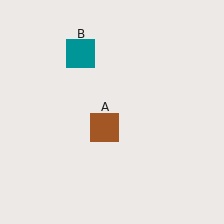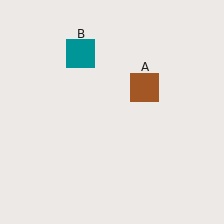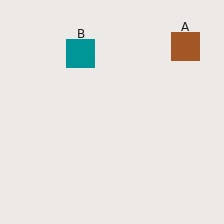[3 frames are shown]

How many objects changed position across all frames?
1 object changed position: brown square (object A).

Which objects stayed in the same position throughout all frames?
Teal square (object B) remained stationary.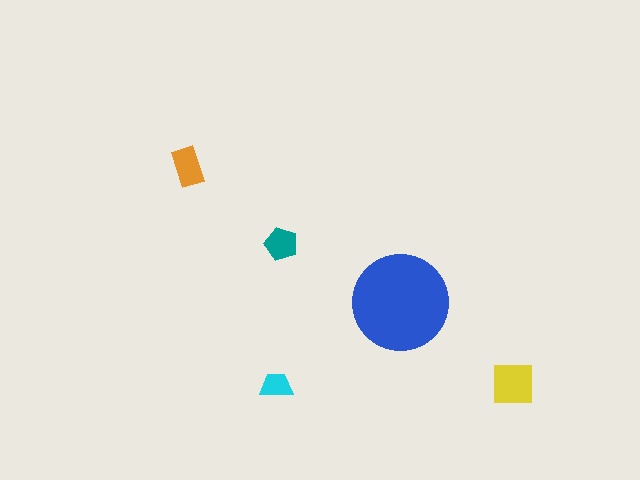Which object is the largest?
The blue circle.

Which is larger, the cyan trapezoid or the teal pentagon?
The teal pentagon.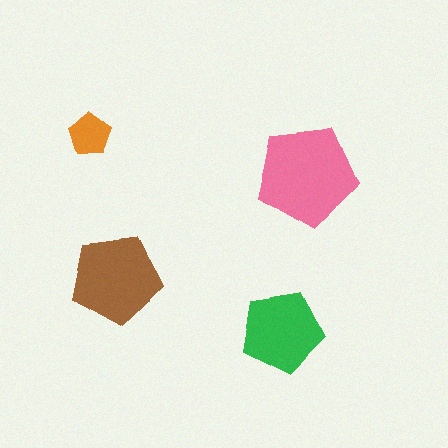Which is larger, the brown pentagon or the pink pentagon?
The pink one.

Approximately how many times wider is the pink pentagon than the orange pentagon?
About 2.5 times wider.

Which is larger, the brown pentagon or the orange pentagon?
The brown one.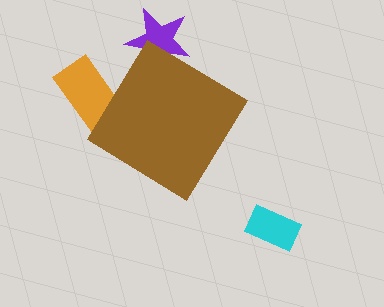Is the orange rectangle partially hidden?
Yes, the orange rectangle is partially hidden behind the brown diamond.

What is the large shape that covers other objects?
A brown diamond.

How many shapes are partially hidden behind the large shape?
2 shapes are partially hidden.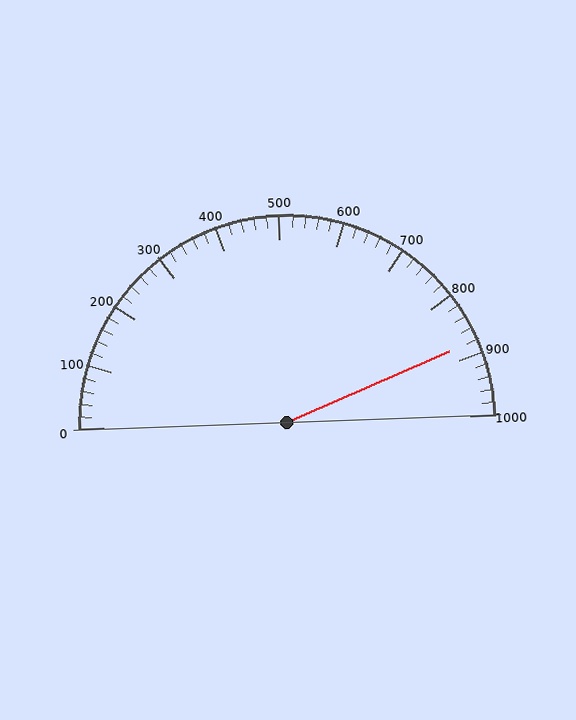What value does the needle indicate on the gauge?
The needle indicates approximately 880.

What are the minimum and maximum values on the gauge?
The gauge ranges from 0 to 1000.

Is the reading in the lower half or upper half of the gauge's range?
The reading is in the upper half of the range (0 to 1000).